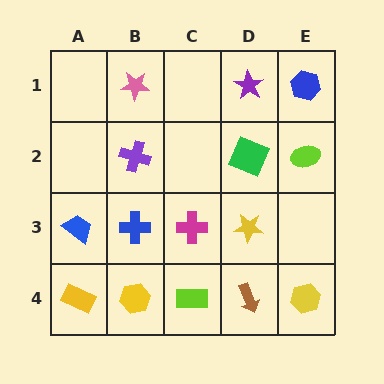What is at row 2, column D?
A green square.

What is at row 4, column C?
A lime rectangle.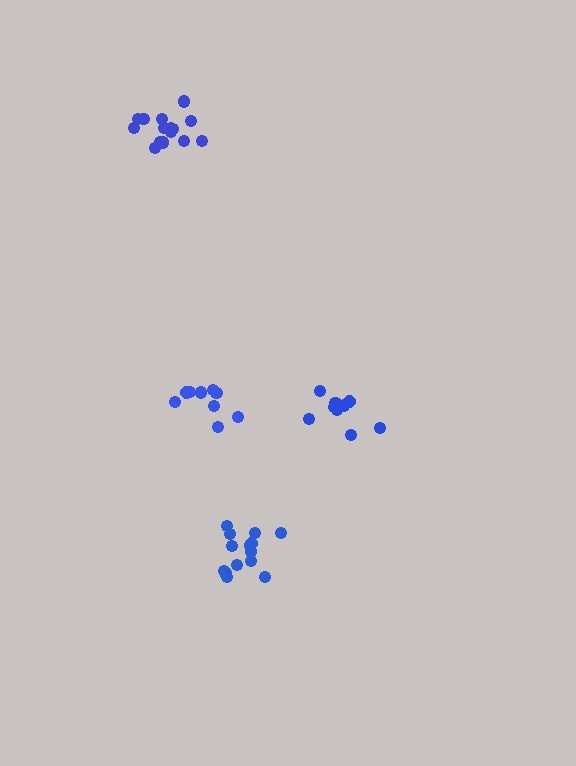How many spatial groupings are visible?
There are 4 spatial groupings.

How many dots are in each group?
Group 1: 9 dots, Group 2: 15 dots, Group 3: 9 dots, Group 4: 14 dots (47 total).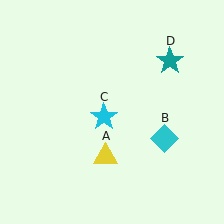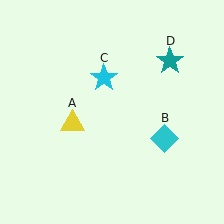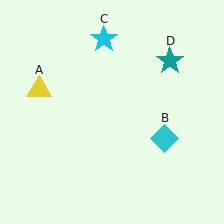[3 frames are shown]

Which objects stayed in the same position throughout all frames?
Cyan diamond (object B) and teal star (object D) remained stationary.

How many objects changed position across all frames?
2 objects changed position: yellow triangle (object A), cyan star (object C).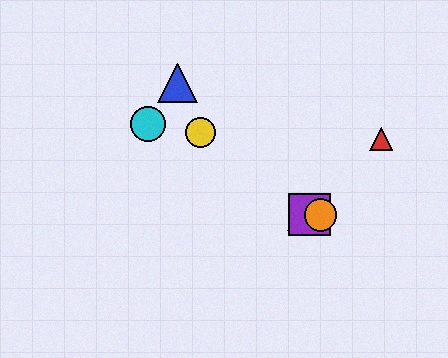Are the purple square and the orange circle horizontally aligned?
Yes, both are at y≈215.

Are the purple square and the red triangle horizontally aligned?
No, the purple square is at y≈215 and the red triangle is at y≈139.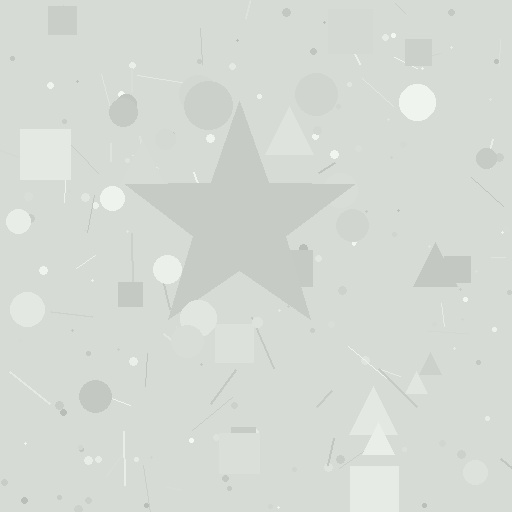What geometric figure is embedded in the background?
A star is embedded in the background.